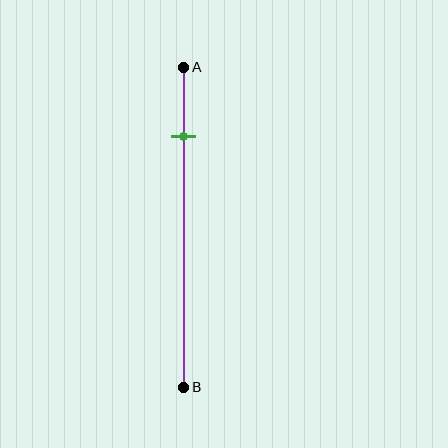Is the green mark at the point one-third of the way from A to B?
No, the mark is at about 20% from A, not at the 33% one-third point.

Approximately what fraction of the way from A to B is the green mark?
The green mark is approximately 20% of the way from A to B.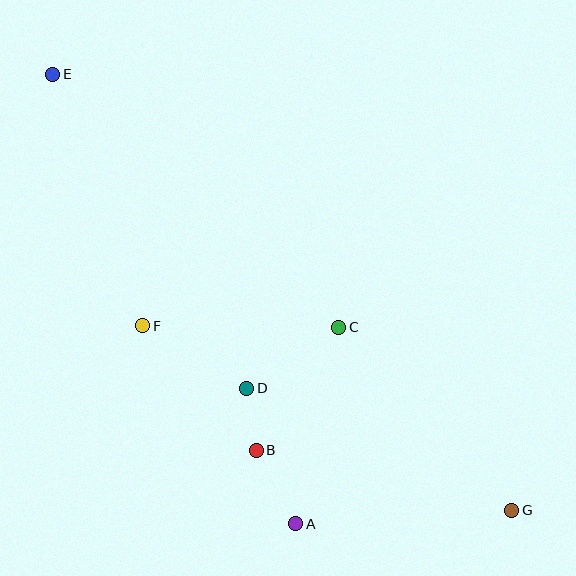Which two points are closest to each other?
Points B and D are closest to each other.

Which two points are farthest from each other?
Points E and G are farthest from each other.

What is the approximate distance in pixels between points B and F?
The distance between B and F is approximately 168 pixels.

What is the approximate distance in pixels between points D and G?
The distance between D and G is approximately 292 pixels.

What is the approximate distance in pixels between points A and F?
The distance between A and F is approximately 250 pixels.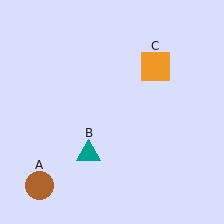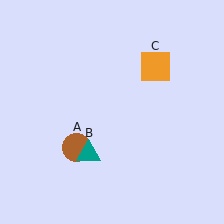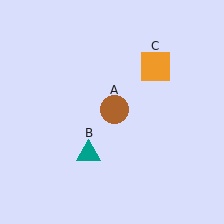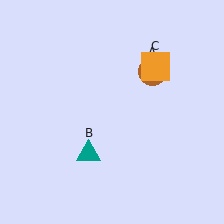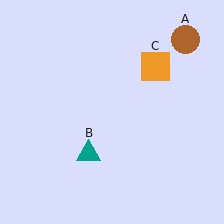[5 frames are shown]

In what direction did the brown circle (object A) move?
The brown circle (object A) moved up and to the right.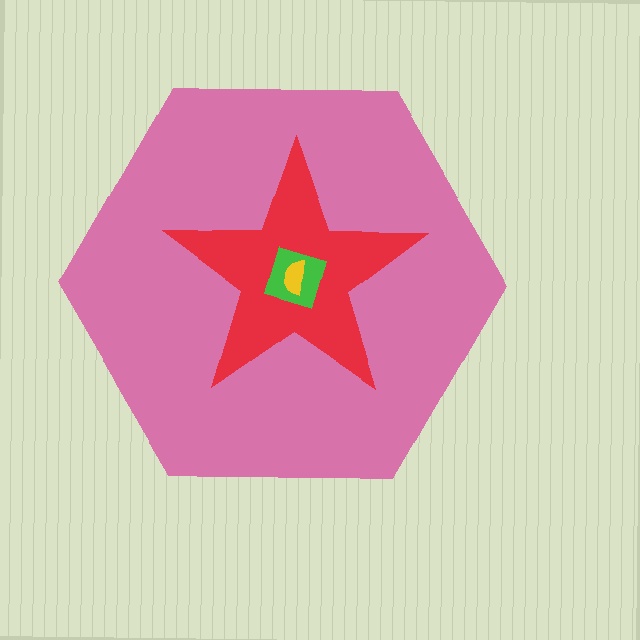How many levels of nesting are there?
4.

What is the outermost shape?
The pink hexagon.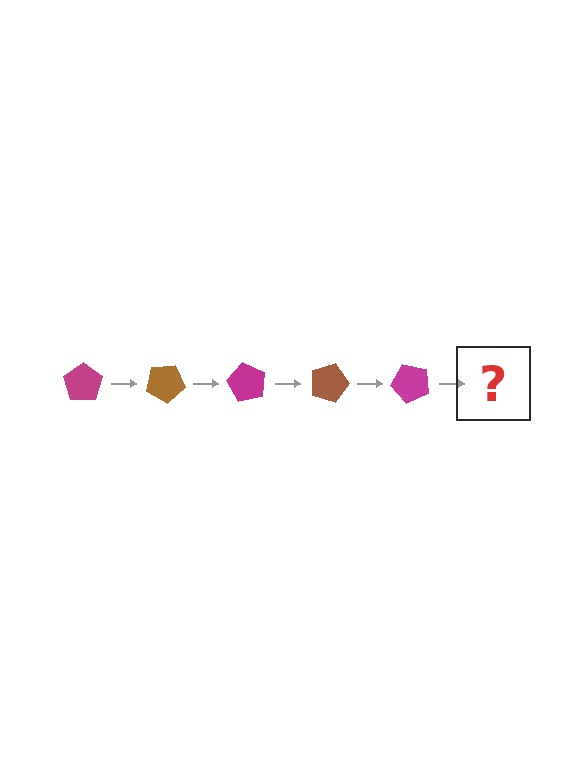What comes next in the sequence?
The next element should be a brown pentagon, rotated 150 degrees from the start.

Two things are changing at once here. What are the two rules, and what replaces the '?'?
The two rules are that it rotates 30 degrees each step and the color cycles through magenta and brown. The '?' should be a brown pentagon, rotated 150 degrees from the start.